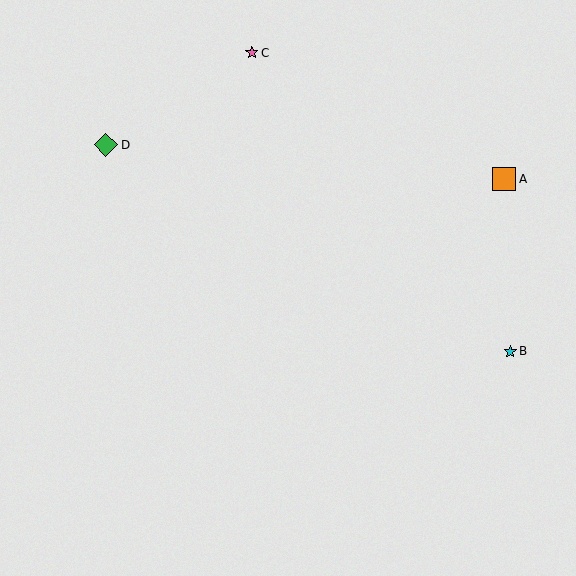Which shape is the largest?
The green diamond (labeled D) is the largest.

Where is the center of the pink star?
The center of the pink star is at (252, 53).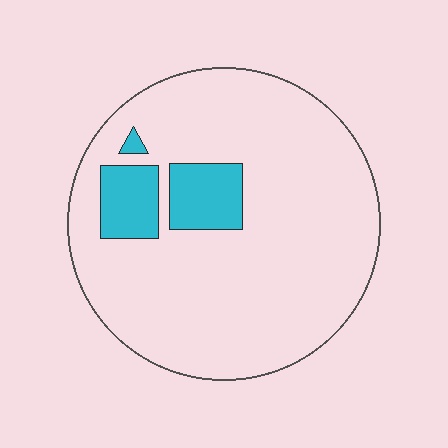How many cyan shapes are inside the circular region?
3.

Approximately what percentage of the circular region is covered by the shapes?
Approximately 15%.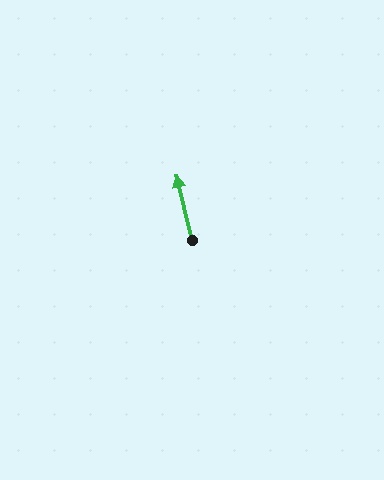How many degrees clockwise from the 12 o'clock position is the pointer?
Approximately 347 degrees.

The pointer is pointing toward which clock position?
Roughly 12 o'clock.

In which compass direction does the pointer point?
North.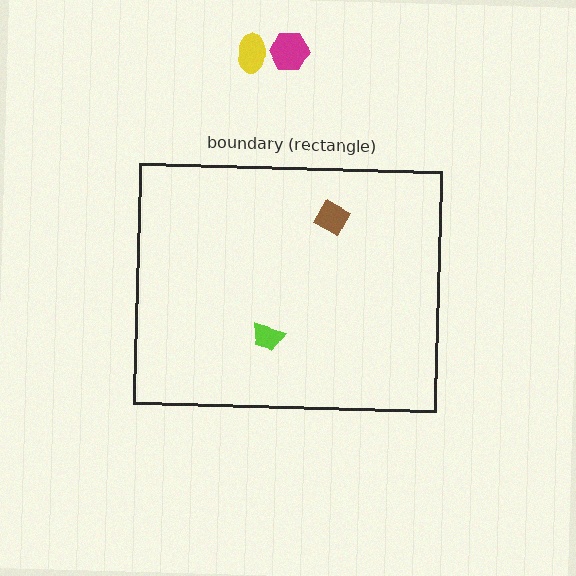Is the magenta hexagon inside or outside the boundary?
Outside.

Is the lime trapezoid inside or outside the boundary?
Inside.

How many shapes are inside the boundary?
2 inside, 2 outside.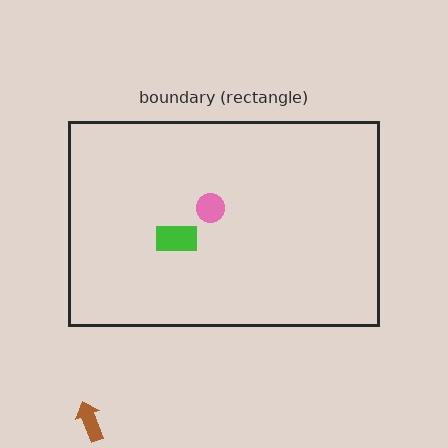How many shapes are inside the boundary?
2 inside, 1 outside.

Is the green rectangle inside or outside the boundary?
Inside.